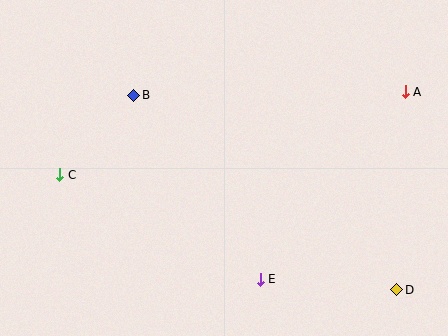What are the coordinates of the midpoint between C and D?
The midpoint between C and D is at (228, 232).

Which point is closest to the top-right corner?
Point A is closest to the top-right corner.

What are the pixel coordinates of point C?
Point C is at (60, 175).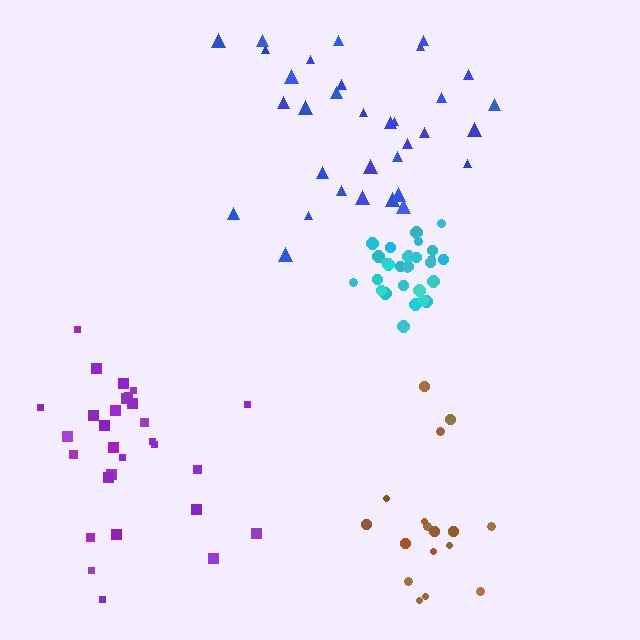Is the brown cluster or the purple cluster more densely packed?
Purple.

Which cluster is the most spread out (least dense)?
Brown.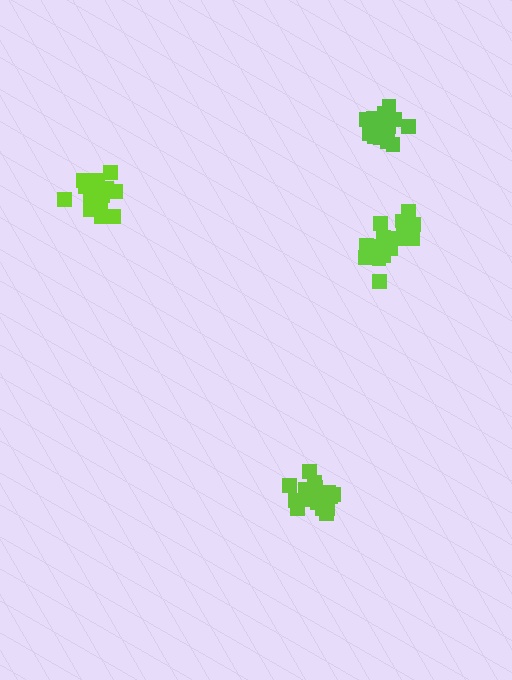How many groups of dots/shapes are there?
There are 4 groups.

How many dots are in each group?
Group 1: 19 dots, Group 2: 18 dots, Group 3: 18 dots, Group 4: 18 dots (73 total).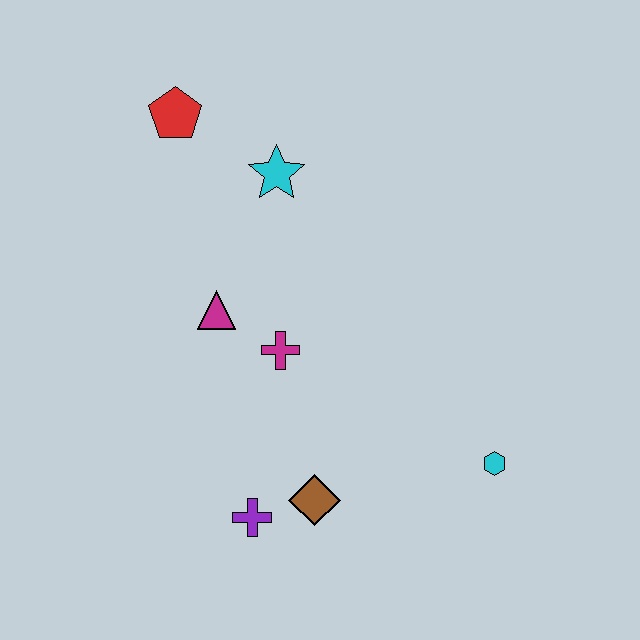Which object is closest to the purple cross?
The brown diamond is closest to the purple cross.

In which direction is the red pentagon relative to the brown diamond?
The red pentagon is above the brown diamond.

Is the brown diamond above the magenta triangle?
No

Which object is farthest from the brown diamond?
The red pentagon is farthest from the brown diamond.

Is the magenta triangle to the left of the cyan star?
Yes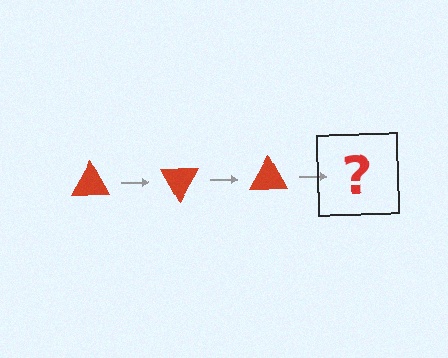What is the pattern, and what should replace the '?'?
The pattern is that the triangle rotates 60 degrees each step. The '?' should be a red triangle rotated 180 degrees.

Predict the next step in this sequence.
The next step is a red triangle rotated 180 degrees.